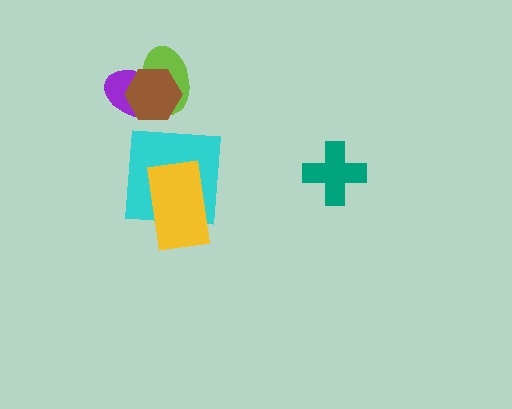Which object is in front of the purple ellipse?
The brown hexagon is in front of the purple ellipse.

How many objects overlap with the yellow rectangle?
1 object overlaps with the yellow rectangle.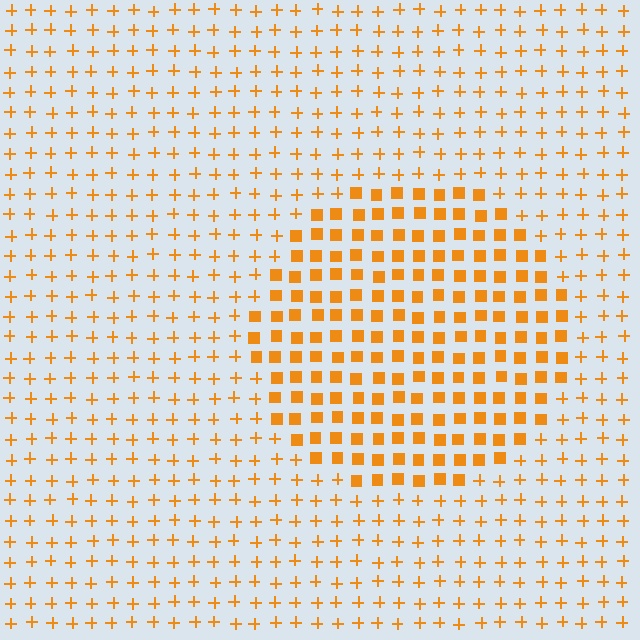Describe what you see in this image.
The image is filled with small orange elements arranged in a uniform grid. A circle-shaped region contains squares, while the surrounding area contains plus signs. The boundary is defined purely by the change in element shape.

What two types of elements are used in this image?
The image uses squares inside the circle region and plus signs outside it.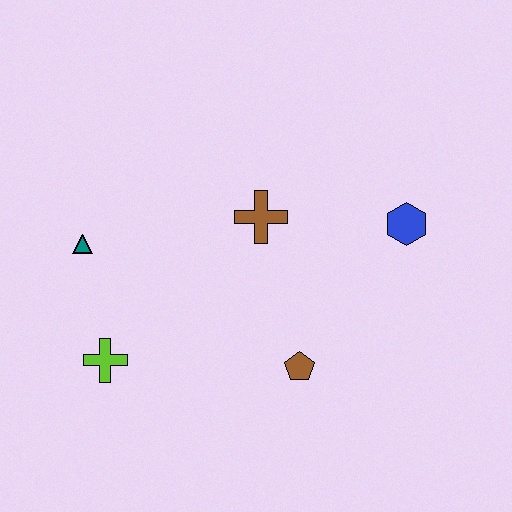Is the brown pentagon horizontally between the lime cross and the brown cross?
No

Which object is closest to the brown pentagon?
The brown cross is closest to the brown pentagon.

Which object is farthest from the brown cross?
The lime cross is farthest from the brown cross.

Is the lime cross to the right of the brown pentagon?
No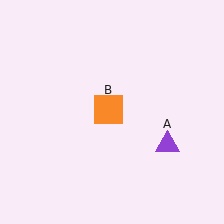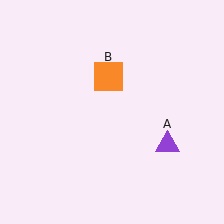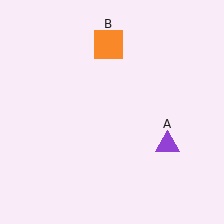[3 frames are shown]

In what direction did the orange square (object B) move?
The orange square (object B) moved up.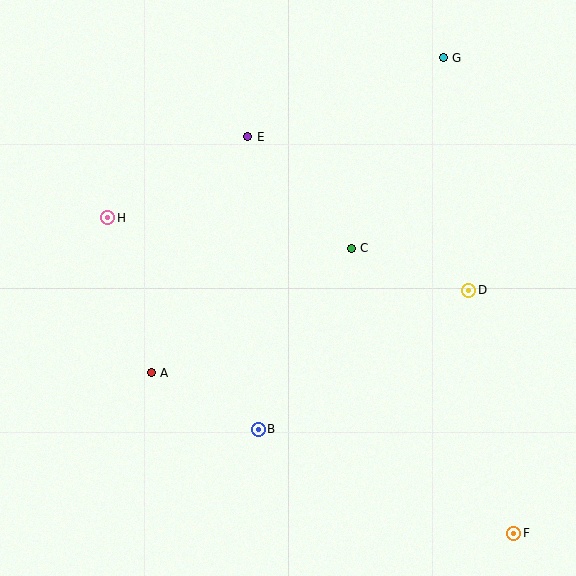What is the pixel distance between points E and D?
The distance between E and D is 269 pixels.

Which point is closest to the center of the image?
Point C at (351, 248) is closest to the center.